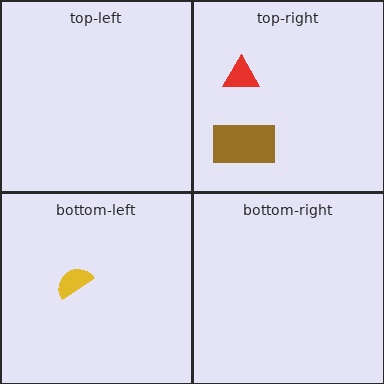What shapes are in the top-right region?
The red triangle, the brown rectangle.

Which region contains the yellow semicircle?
The bottom-left region.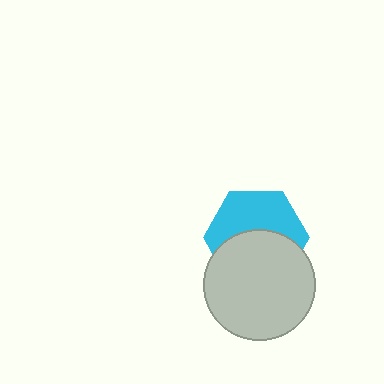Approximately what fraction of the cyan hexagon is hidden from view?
Roughly 50% of the cyan hexagon is hidden behind the light gray circle.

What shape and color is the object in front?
The object in front is a light gray circle.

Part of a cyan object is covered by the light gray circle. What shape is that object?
It is a hexagon.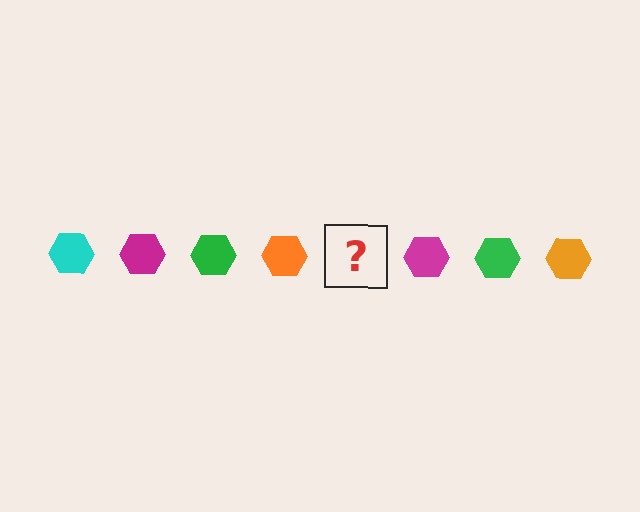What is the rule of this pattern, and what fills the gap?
The rule is that the pattern cycles through cyan, magenta, green, orange hexagons. The gap should be filled with a cyan hexagon.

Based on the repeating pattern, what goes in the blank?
The blank should be a cyan hexagon.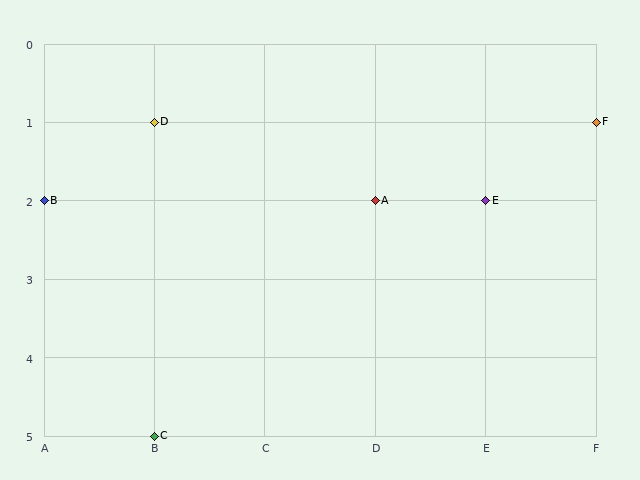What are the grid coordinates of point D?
Point D is at grid coordinates (B, 1).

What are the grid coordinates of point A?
Point A is at grid coordinates (D, 2).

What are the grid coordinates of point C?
Point C is at grid coordinates (B, 5).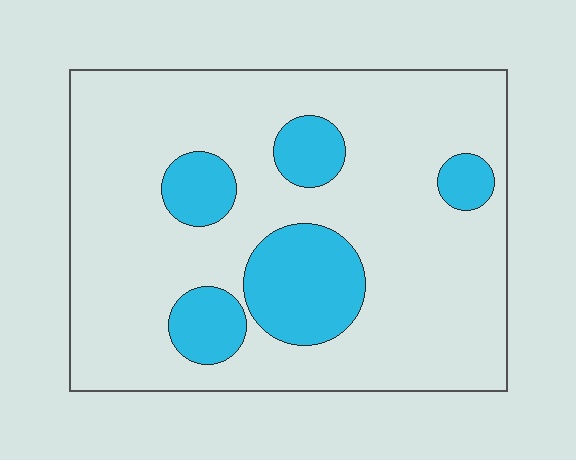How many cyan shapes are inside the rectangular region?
5.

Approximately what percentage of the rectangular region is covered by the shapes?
Approximately 20%.